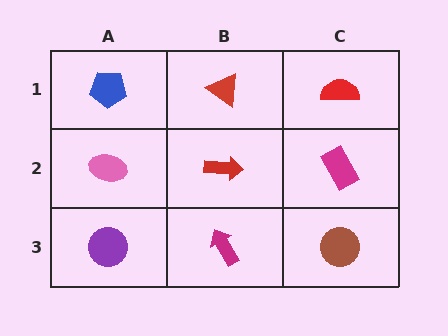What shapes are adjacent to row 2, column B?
A red triangle (row 1, column B), a magenta arrow (row 3, column B), a pink ellipse (row 2, column A), a magenta rectangle (row 2, column C).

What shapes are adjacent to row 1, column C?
A magenta rectangle (row 2, column C), a red triangle (row 1, column B).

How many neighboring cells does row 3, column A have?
2.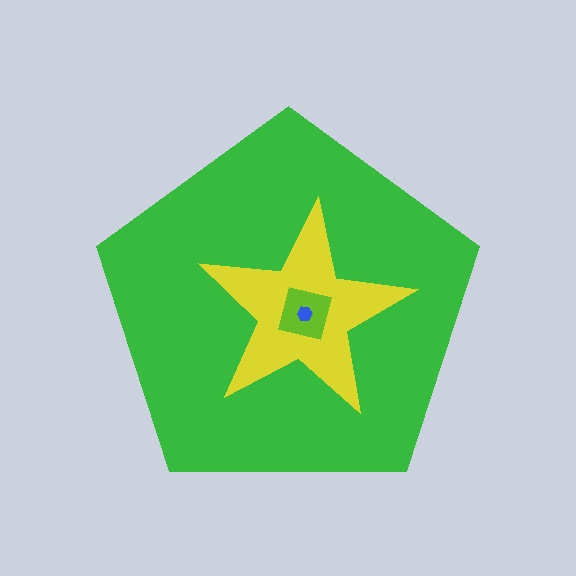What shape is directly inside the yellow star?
The lime square.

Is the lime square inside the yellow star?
Yes.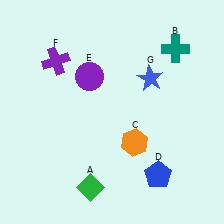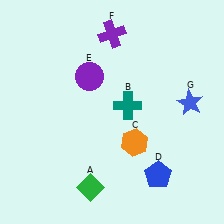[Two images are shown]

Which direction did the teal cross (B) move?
The teal cross (B) moved down.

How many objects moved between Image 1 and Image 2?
3 objects moved between the two images.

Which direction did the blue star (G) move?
The blue star (G) moved right.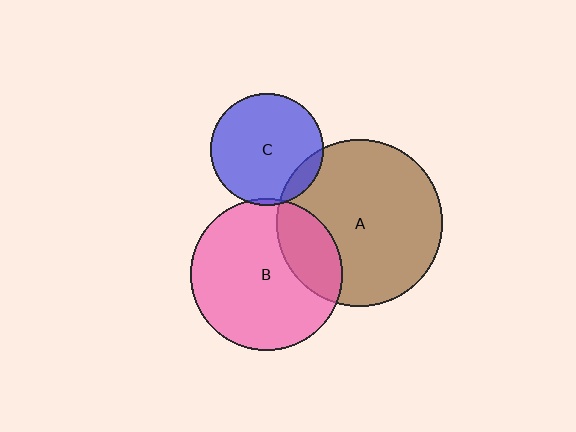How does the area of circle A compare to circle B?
Approximately 1.2 times.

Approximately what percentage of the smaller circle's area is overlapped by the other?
Approximately 5%.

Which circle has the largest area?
Circle A (brown).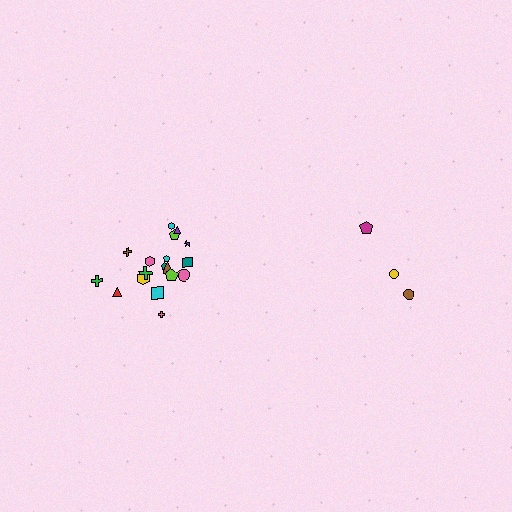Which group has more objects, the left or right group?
The left group.